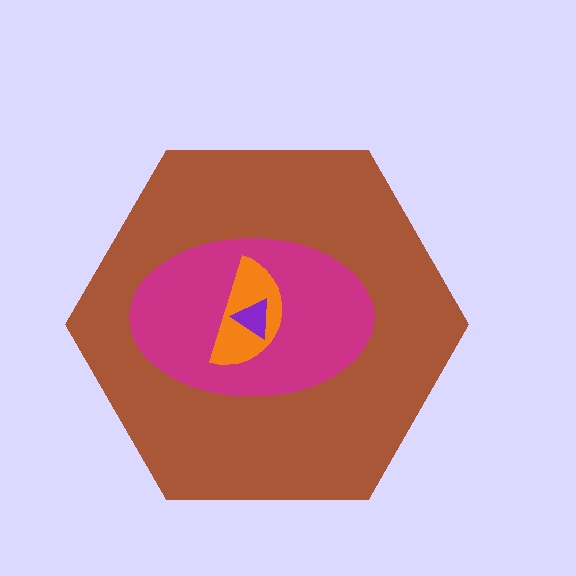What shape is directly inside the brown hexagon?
The magenta ellipse.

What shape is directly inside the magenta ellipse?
The orange semicircle.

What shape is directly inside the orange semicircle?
The purple triangle.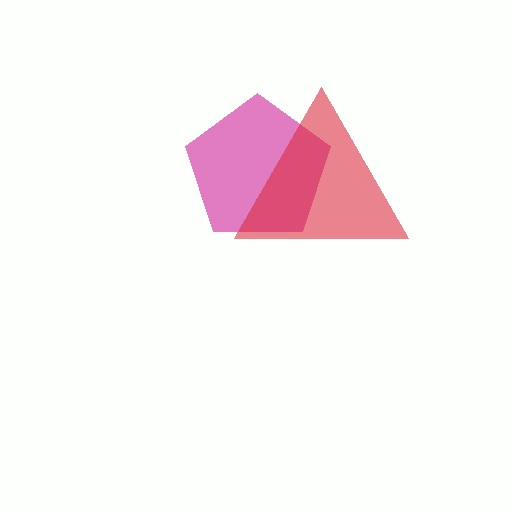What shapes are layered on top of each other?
The layered shapes are: a magenta pentagon, a red triangle.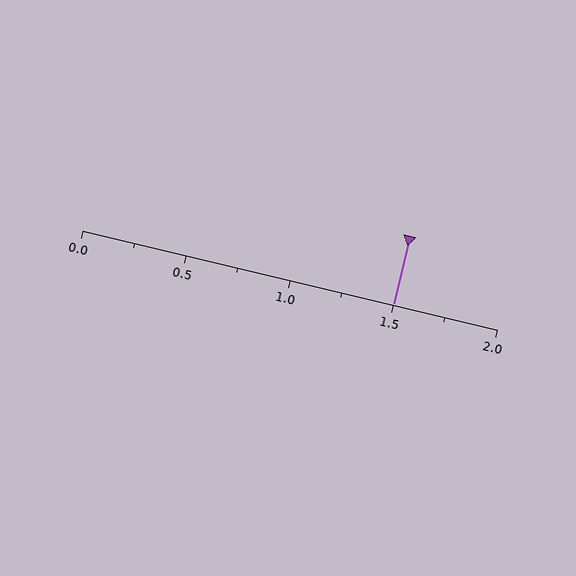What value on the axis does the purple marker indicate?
The marker indicates approximately 1.5.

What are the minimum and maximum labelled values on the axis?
The axis runs from 0.0 to 2.0.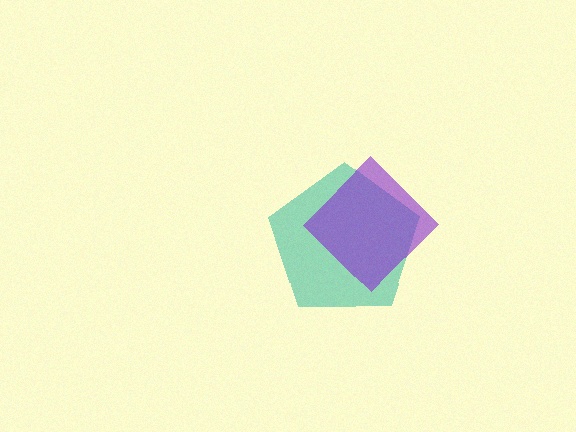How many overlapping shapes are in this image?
There are 2 overlapping shapes in the image.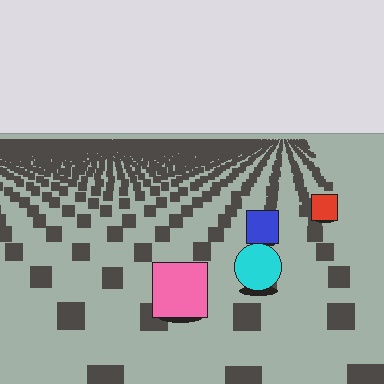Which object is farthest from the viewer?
The red square is farthest from the viewer. It appears smaller and the ground texture around it is denser.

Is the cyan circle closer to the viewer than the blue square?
Yes. The cyan circle is closer — you can tell from the texture gradient: the ground texture is coarser near it.